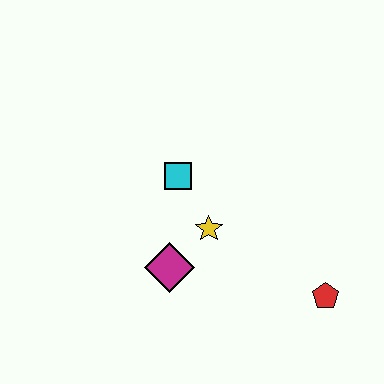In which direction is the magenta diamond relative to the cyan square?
The magenta diamond is below the cyan square.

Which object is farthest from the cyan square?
The red pentagon is farthest from the cyan square.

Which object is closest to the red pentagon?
The yellow star is closest to the red pentagon.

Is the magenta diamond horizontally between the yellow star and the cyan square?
No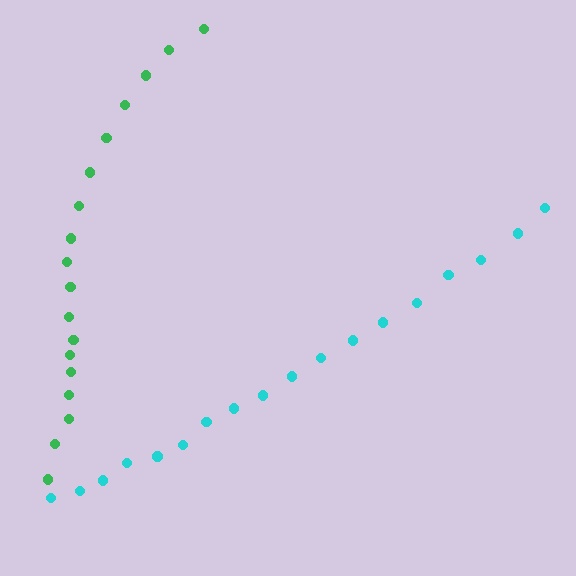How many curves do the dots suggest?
There are 2 distinct paths.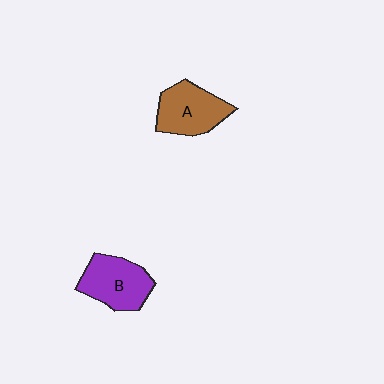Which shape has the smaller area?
Shape A (brown).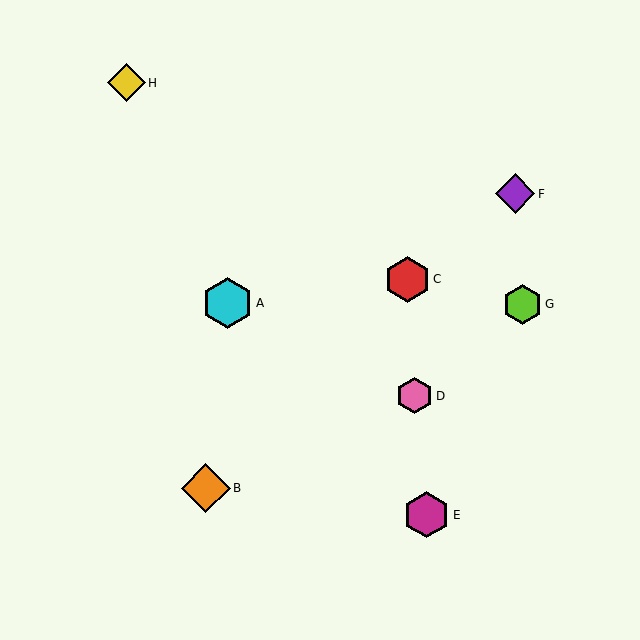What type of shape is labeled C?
Shape C is a red hexagon.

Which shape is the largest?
The cyan hexagon (labeled A) is the largest.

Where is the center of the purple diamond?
The center of the purple diamond is at (515, 194).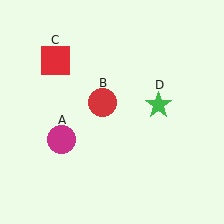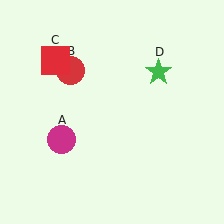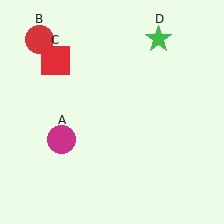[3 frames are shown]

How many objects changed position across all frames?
2 objects changed position: red circle (object B), green star (object D).